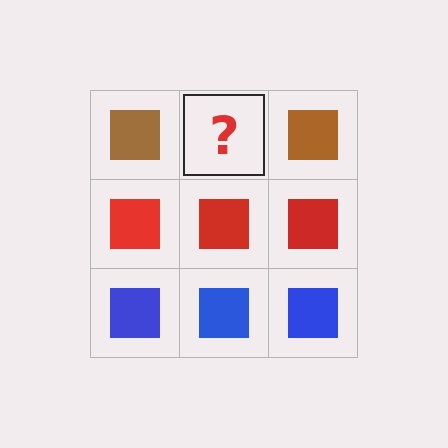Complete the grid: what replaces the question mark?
The question mark should be replaced with a brown square.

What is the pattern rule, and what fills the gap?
The rule is that each row has a consistent color. The gap should be filled with a brown square.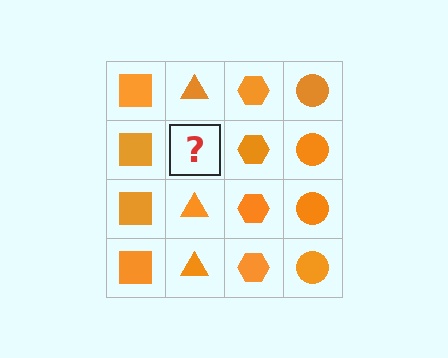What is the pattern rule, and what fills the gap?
The rule is that each column has a consistent shape. The gap should be filled with an orange triangle.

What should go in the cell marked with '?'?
The missing cell should contain an orange triangle.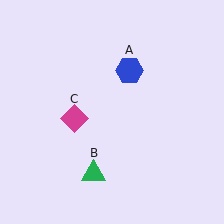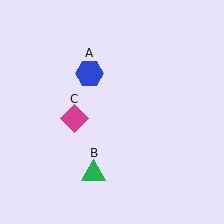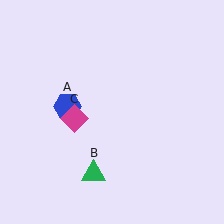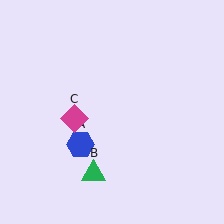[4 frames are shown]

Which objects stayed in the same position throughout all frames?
Green triangle (object B) and magenta diamond (object C) remained stationary.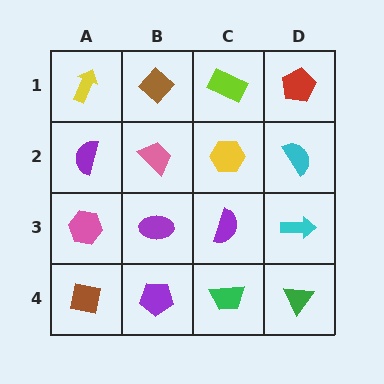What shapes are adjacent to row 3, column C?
A yellow hexagon (row 2, column C), a green trapezoid (row 4, column C), a purple ellipse (row 3, column B), a cyan arrow (row 3, column D).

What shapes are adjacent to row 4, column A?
A pink hexagon (row 3, column A), a purple pentagon (row 4, column B).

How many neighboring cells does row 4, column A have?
2.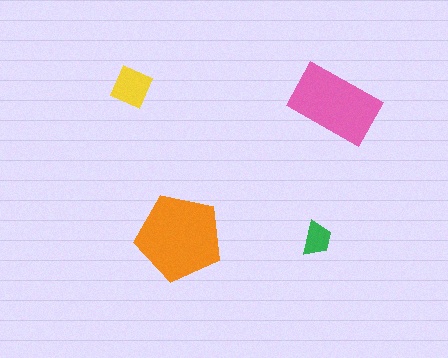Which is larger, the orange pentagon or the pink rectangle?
The orange pentagon.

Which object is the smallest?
The green trapezoid.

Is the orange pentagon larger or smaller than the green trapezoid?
Larger.